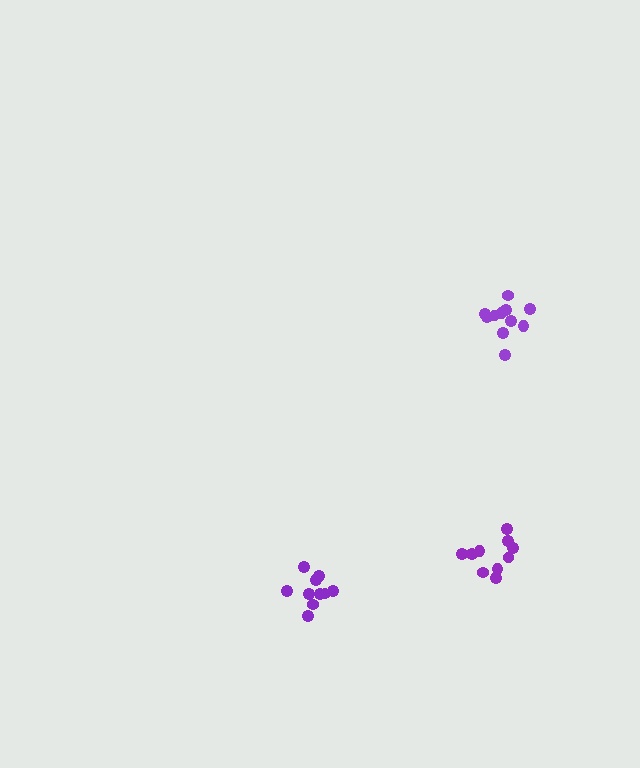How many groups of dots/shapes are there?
There are 3 groups.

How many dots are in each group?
Group 1: 11 dots, Group 2: 10 dots, Group 3: 10 dots (31 total).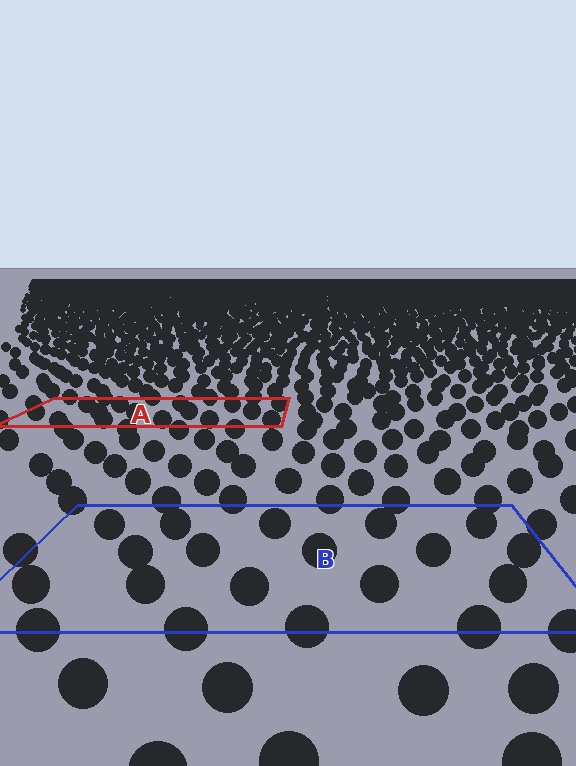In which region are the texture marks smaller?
The texture marks are smaller in region A, because it is farther away.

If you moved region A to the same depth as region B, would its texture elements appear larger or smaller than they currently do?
They would appear larger. At a closer depth, the same texture elements are projected at a bigger on-screen size.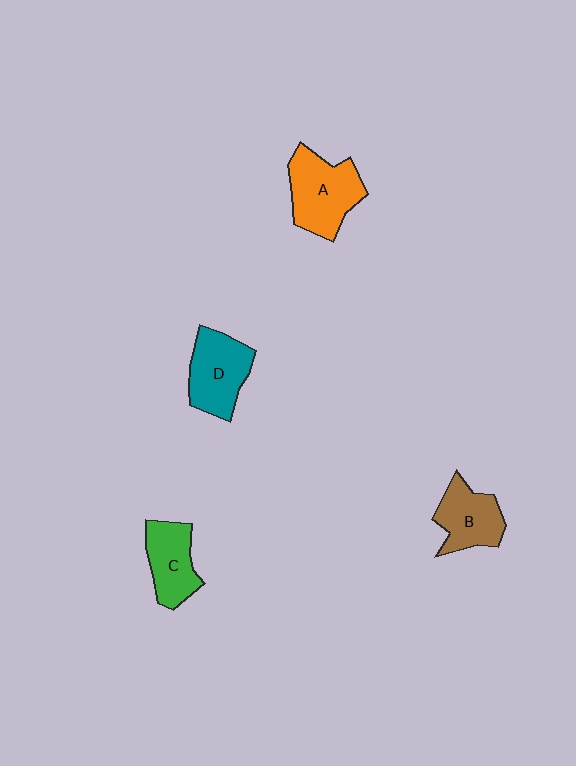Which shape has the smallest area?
Shape C (green).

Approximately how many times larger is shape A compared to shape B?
Approximately 1.3 times.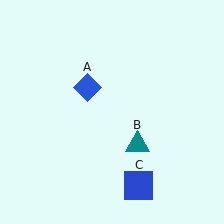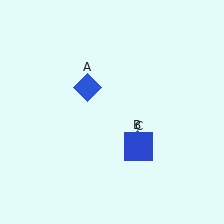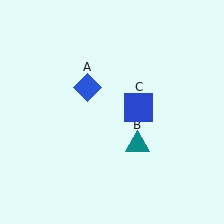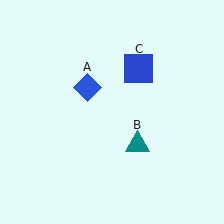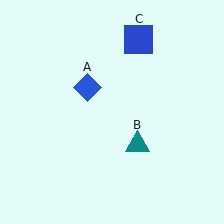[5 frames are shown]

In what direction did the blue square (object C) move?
The blue square (object C) moved up.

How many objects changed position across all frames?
1 object changed position: blue square (object C).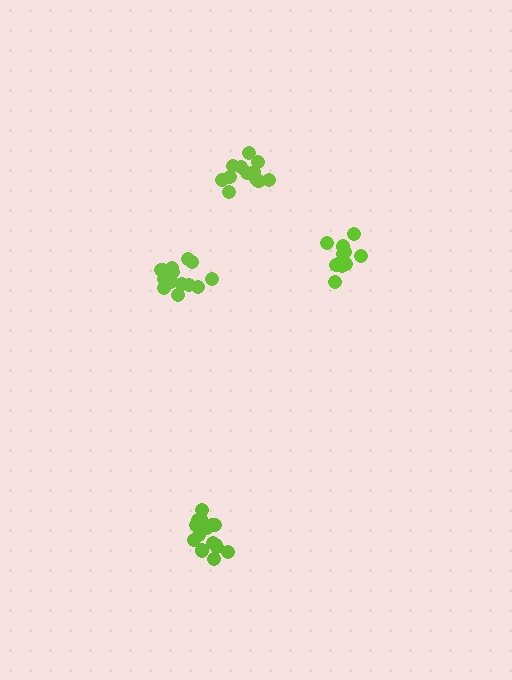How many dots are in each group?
Group 1: 11 dots, Group 2: 12 dots, Group 3: 15 dots, Group 4: 15 dots (53 total).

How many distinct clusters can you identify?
There are 4 distinct clusters.